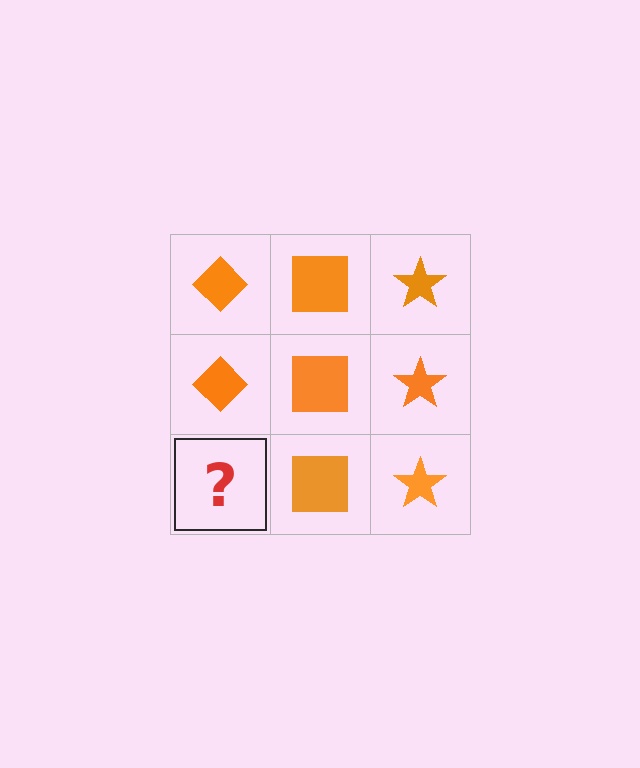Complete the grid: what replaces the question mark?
The question mark should be replaced with an orange diamond.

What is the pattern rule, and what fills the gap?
The rule is that each column has a consistent shape. The gap should be filled with an orange diamond.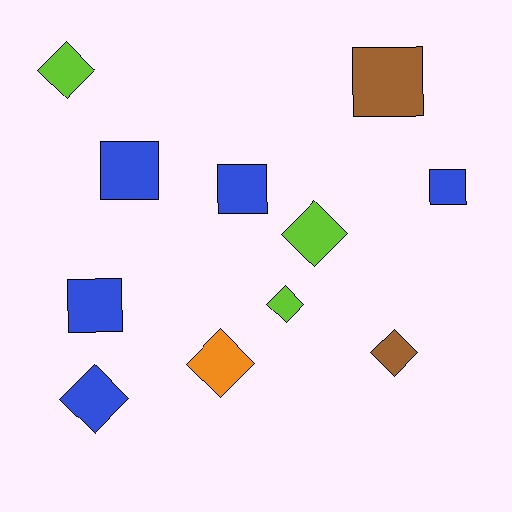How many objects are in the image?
There are 11 objects.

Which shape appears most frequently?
Diamond, with 6 objects.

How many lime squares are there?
There are no lime squares.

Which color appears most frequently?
Blue, with 5 objects.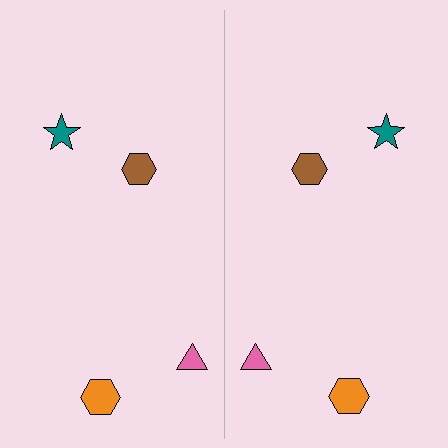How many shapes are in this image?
There are 8 shapes in this image.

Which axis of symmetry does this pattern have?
The pattern has a vertical axis of symmetry running through the center of the image.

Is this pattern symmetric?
Yes, this pattern has bilateral (reflection) symmetry.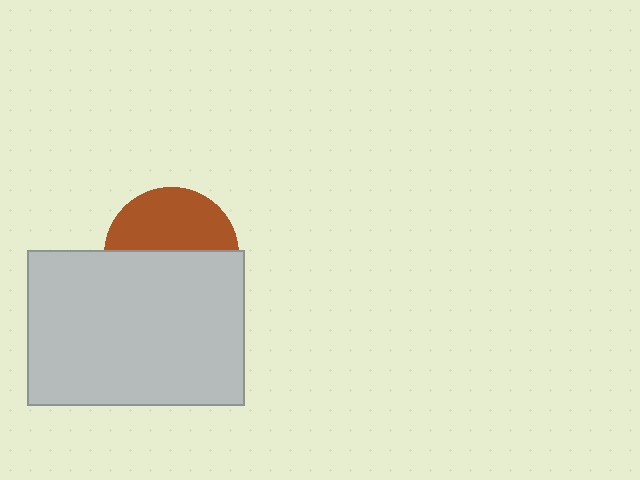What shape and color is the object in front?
The object in front is a light gray rectangle.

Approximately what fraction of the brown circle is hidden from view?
Roughly 55% of the brown circle is hidden behind the light gray rectangle.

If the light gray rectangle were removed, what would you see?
You would see the complete brown circle.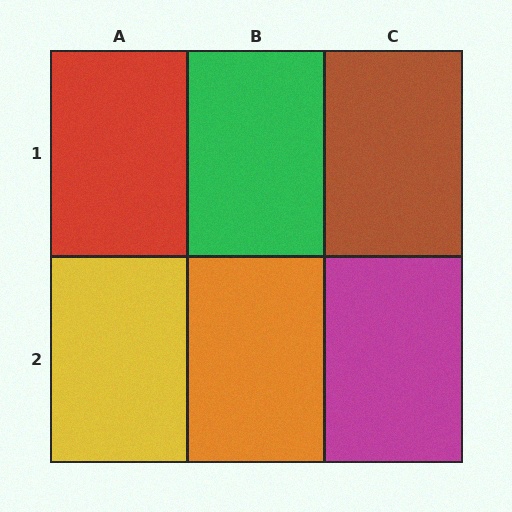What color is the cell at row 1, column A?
Red.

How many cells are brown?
1 cell is brown.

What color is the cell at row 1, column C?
Brown.